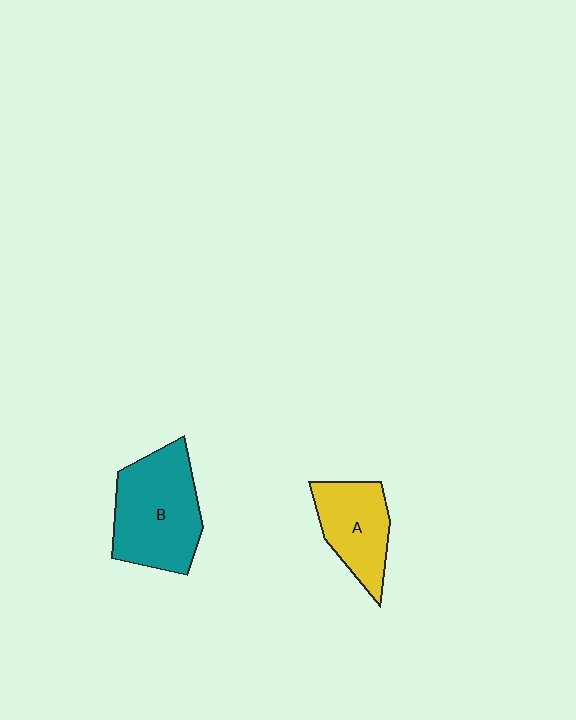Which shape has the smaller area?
Shape A (yellow).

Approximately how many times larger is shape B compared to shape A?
Approximately 1.5 times.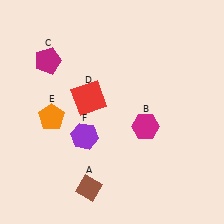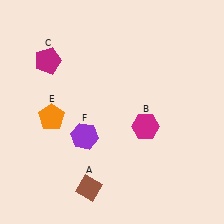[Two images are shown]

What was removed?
The red square (D) was removed in Image 2.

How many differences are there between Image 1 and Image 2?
There is 1 difference between the two images.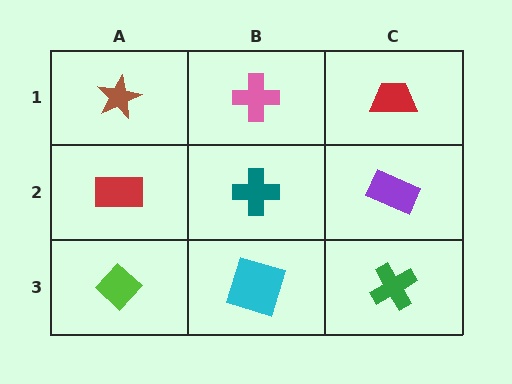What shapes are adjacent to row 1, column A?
A red rectangle (row 2, column A), a pink cross (row 1, column B).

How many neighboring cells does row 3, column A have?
2.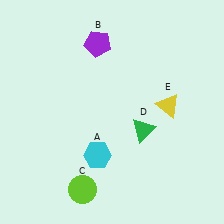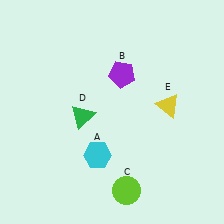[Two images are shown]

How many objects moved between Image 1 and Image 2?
3 objects moved between the two images.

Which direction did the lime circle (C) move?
The lime circle (C) moved right.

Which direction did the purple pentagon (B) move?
The purple pentagon (B) moved down.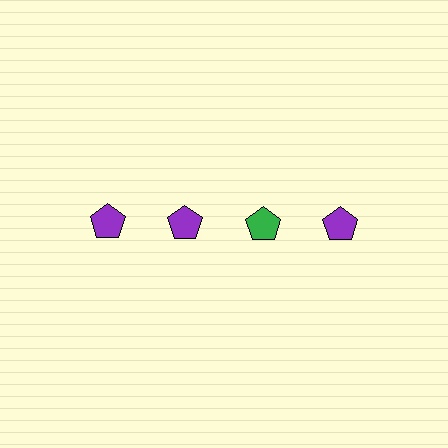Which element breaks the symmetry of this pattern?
The green pentagon in the top row, center column breaks the symmetry. All other shapes are purple pentagons.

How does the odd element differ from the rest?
It has a different color: green instead of purple.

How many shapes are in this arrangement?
There are 4 shapes arranged in a grid pattern.